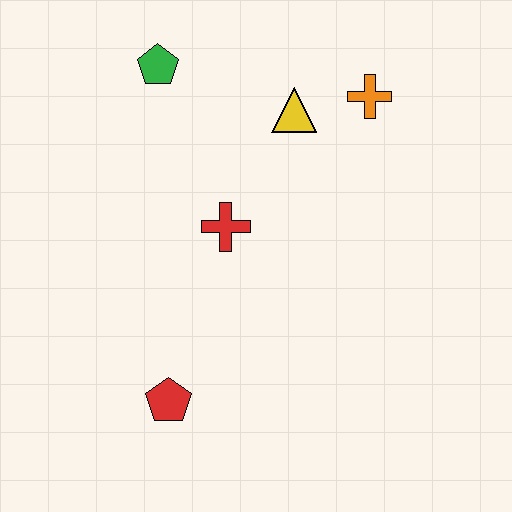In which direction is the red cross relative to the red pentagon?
The red cross is above the red pentagon.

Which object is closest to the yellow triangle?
The orange cross is closest to the yellow triangle.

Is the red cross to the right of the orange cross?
No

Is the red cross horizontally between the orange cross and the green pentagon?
Yes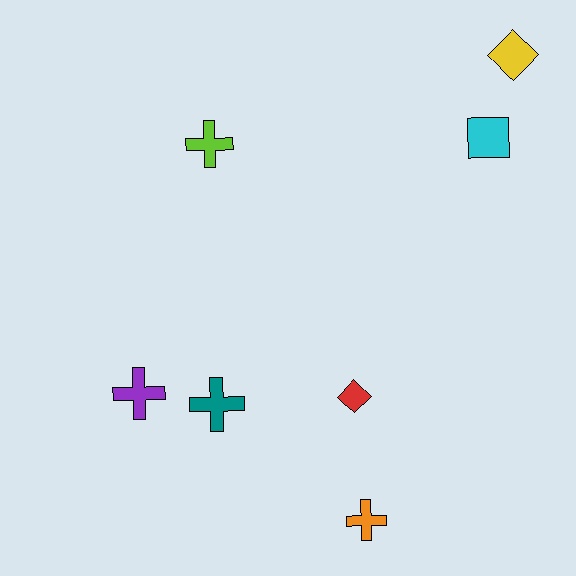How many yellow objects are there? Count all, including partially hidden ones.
There is 1 yellow object.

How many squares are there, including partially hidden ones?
There is 1 square.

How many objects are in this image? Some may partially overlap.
There are 7 objects.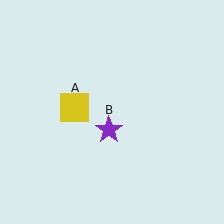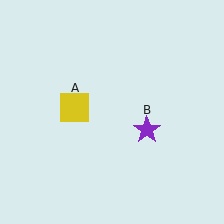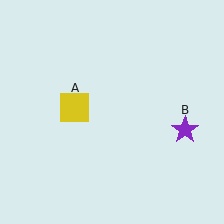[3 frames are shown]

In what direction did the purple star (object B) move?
The purple star (object B) moved right.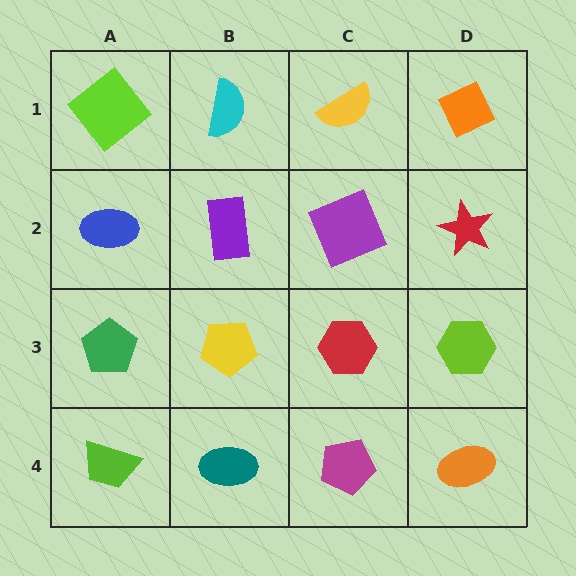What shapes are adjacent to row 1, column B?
A purple rectangle (row 2, column B), a lime diamond (row 1, column A), a yellow semicircle (row 1, column C).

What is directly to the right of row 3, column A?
A yellow pentagon.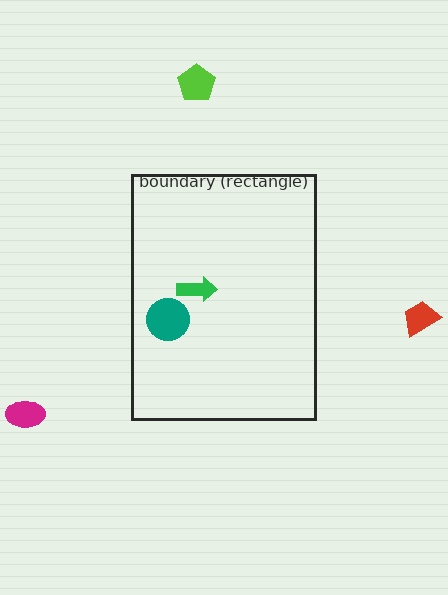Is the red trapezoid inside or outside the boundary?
Outside.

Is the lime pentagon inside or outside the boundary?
Outside.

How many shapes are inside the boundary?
2 inside, 3 outside.